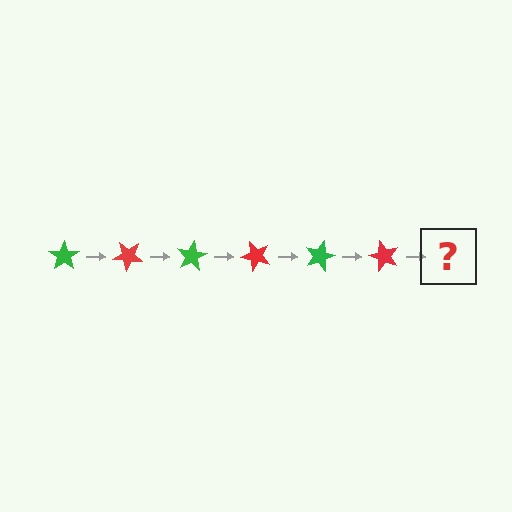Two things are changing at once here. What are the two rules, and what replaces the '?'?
The two rules are that it rotates 40 degrees each step and the color cycles through green and red. The '?' should be a green star, rotated 240 degrees from the start.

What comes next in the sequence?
The next element should be a green star, rotated 240 degrees from the start.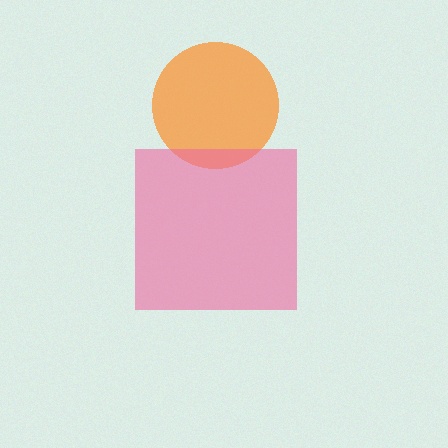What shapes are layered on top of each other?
The layered shapes are: an orange circle, a pink square.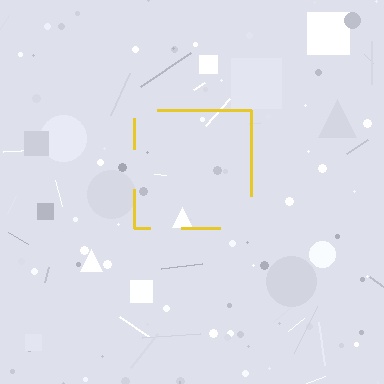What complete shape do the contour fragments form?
The contour fragments form a square.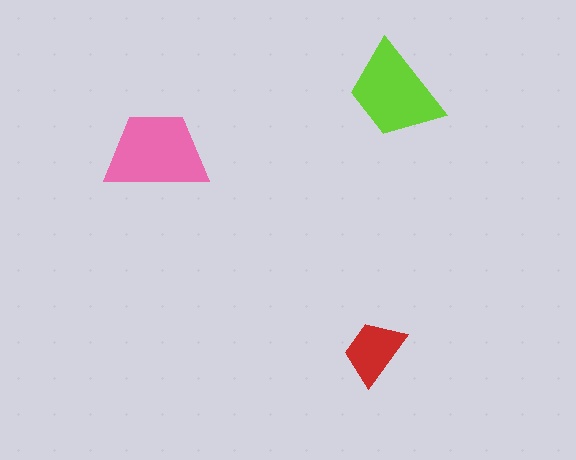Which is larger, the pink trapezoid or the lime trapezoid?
The pink one.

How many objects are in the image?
There are 3 objects in the image.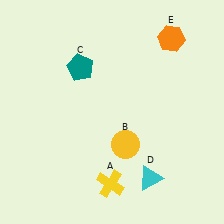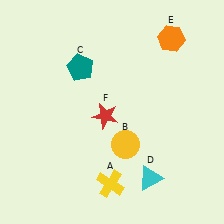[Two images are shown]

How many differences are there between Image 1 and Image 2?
There is 1 difference between the two images.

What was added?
A red star (F) was added in Image 2.